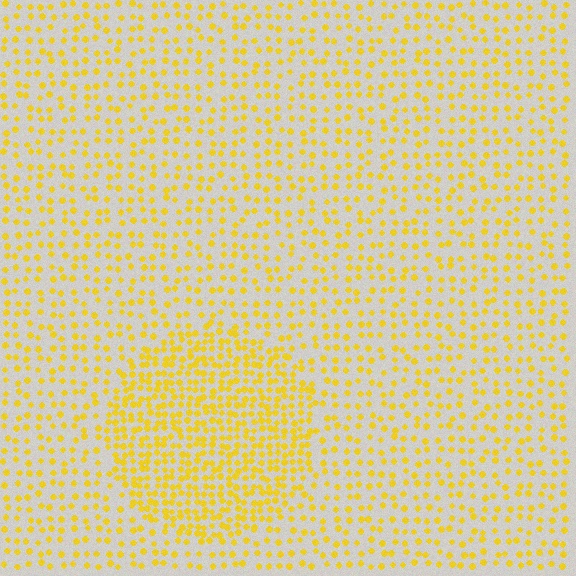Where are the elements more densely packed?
The elements are more densely packed inside the circle boundary.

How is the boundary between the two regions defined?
The boundary is defined by a change in element density (approximately 2.0x ratio). All elements are the same color, size, and shape.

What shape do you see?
I see a circle.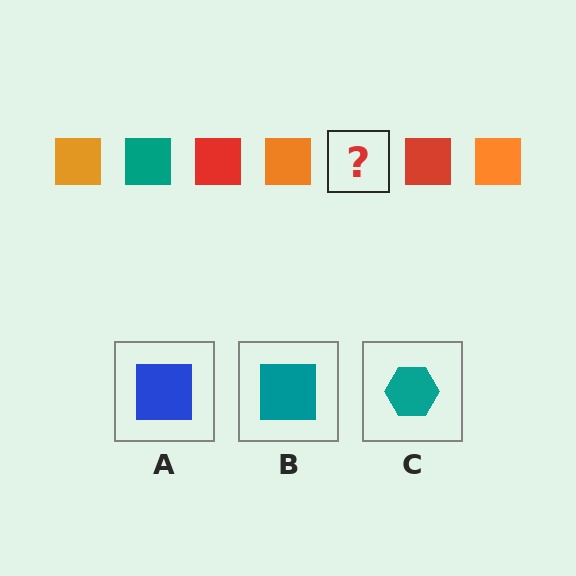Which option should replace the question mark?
Option B.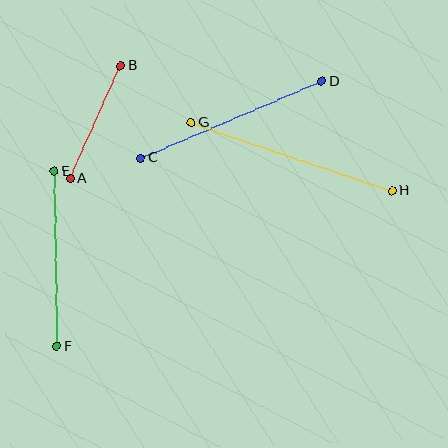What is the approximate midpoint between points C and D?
The midpoint is at approximately (231, 120) pixels.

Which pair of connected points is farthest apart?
Points G and H are farthest apart.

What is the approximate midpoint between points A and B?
The midpoint is at approximately (95, 122) pixels.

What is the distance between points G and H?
The distance is approximately 212 pixels.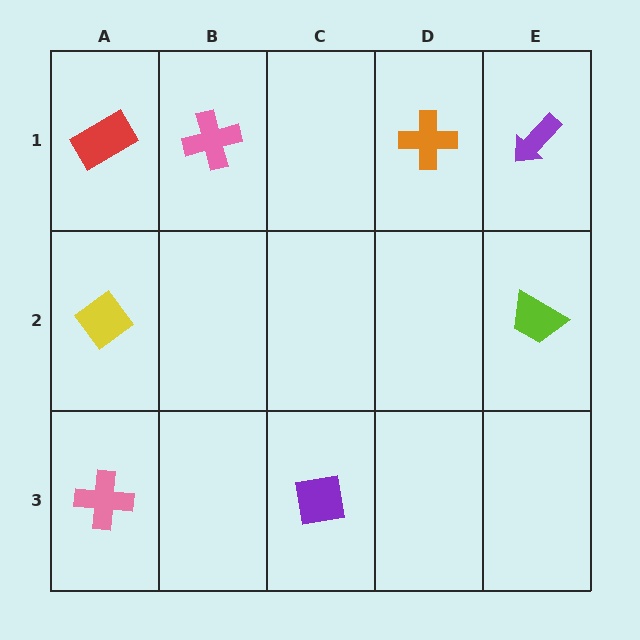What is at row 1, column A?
A red rectangle.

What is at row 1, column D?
An orange cross.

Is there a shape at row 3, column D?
No, that cell is empty.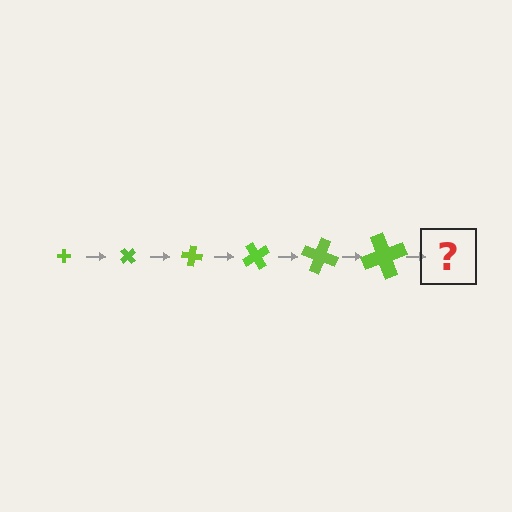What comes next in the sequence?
The next element should be a cross, larger than the previous one and rotated 300 degrees from the start.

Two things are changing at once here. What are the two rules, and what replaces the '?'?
The two rules are that the cross grows larger each step and it rotates 50 degrees each step. The '?' should be a cross, larger than the previous one and rotated 300 degrees from the start.